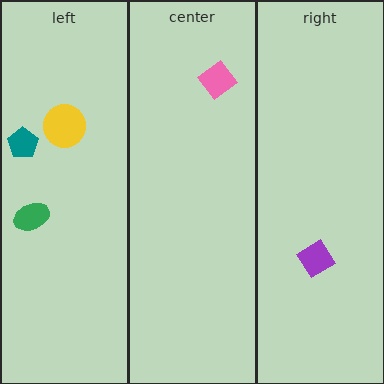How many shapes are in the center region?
1.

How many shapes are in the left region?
3.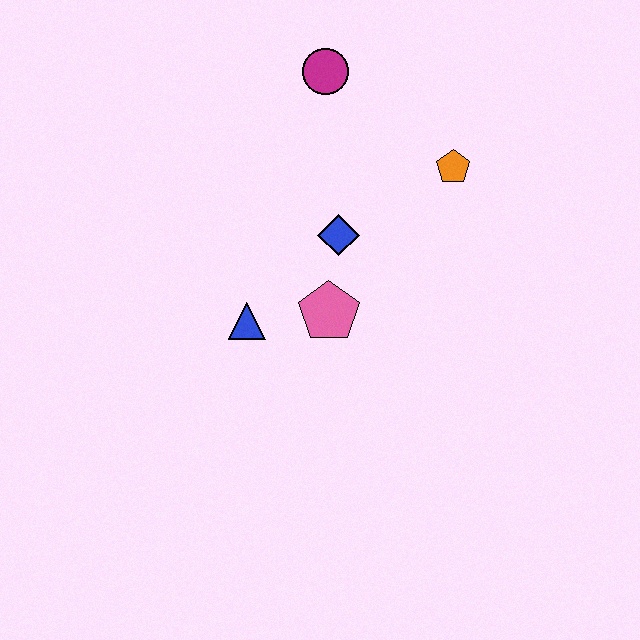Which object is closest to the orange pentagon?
The blue diamond is closest to the orange pentagon.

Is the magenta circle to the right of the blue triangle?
Yes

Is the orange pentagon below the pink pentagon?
No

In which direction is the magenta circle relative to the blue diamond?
The magenta circle is above the blue diamond.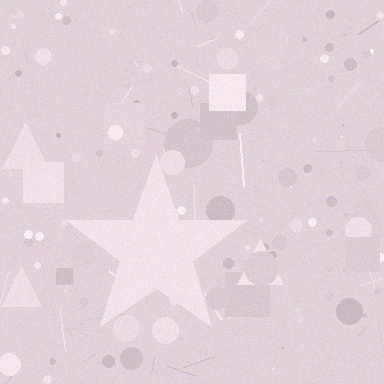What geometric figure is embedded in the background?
A star is embedded in the background.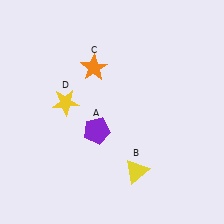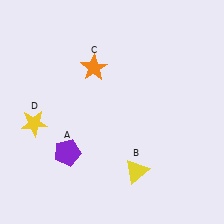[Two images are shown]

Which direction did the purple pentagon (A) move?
The purple pentagon (A) moved left.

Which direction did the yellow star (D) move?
The yellow star (D) moved left.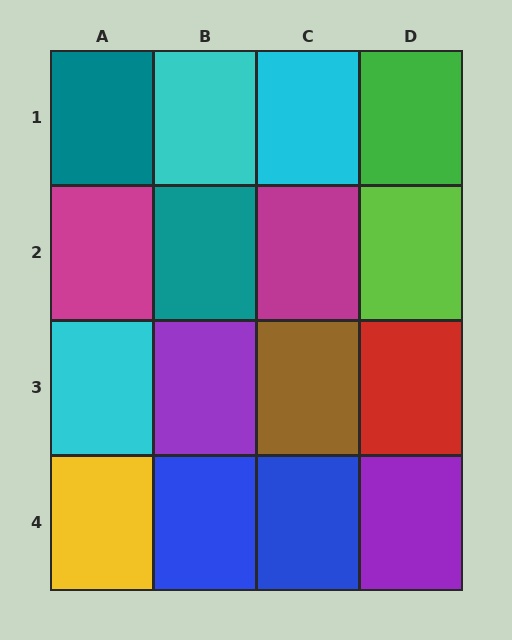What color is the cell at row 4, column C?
Blue.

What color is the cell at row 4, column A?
Yellow.